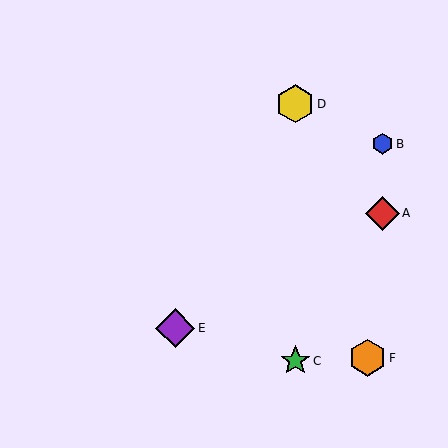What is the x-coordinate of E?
Object E is at x≈175.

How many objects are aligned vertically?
2 objects (C, D) are aligned vertically.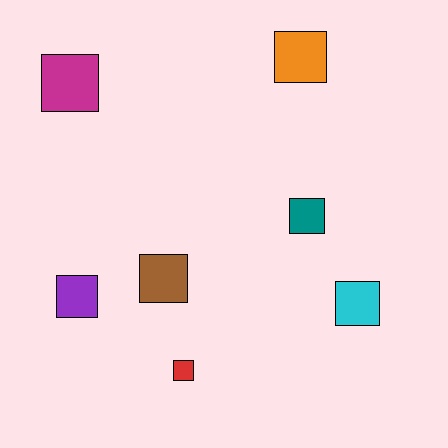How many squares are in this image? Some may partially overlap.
There are 7 squares.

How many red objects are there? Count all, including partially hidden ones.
There is 1 red object.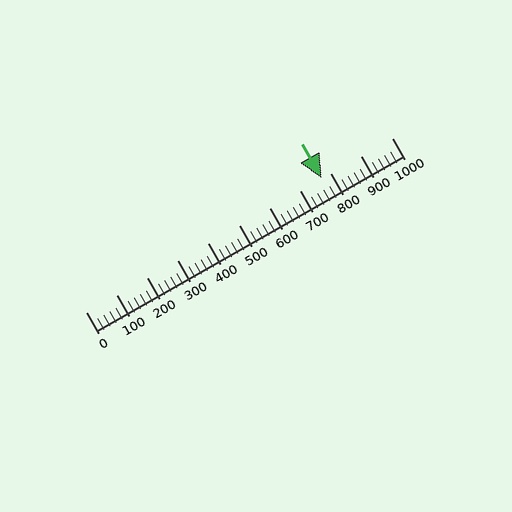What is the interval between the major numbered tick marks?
The major tick marks are spaced 100 units apart.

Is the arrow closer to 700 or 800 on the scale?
The arrow is closer to 800.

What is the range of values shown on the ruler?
The ruler shows values from 0 to 1000.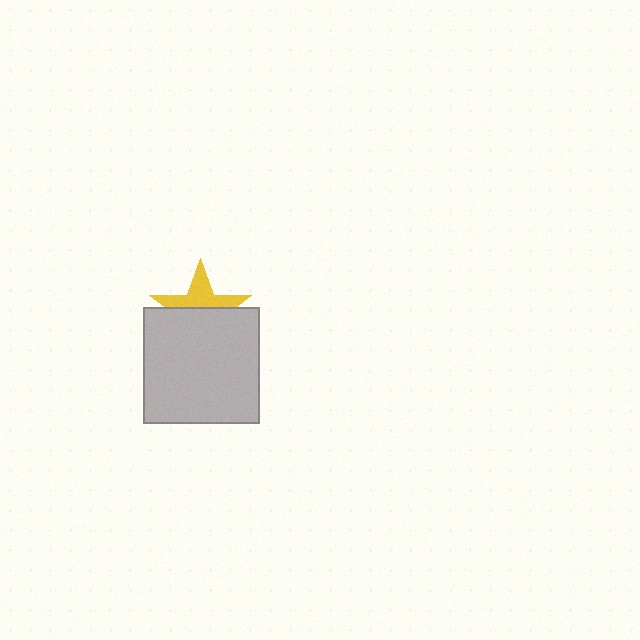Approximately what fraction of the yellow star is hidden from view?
Roughly 55% of the yellow star is hidden behind the light gray square.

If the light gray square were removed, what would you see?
You would see the complete yellow star.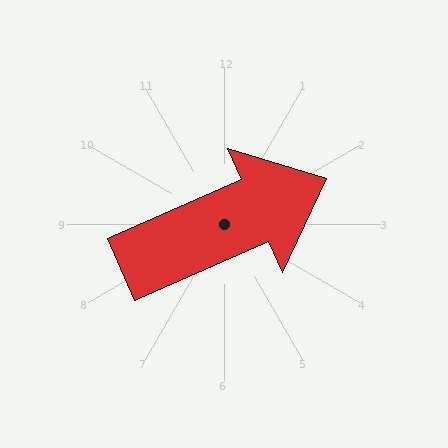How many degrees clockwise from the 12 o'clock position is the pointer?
Approximately 66 degrees.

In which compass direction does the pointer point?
Northeast.